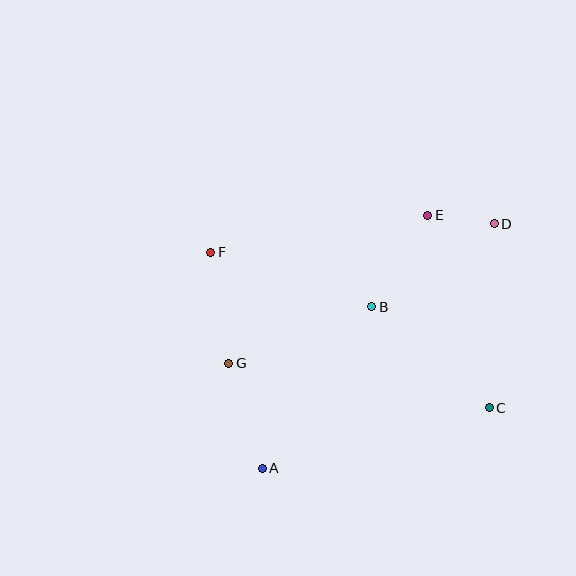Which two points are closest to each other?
Points D and E are closest to each other.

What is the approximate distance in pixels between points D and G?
The distance between D and G is approximately 300 pixels.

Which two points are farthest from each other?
Points A and D are farthest from each other.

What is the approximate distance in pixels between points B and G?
The distance between B and G is approximately 154 pixels.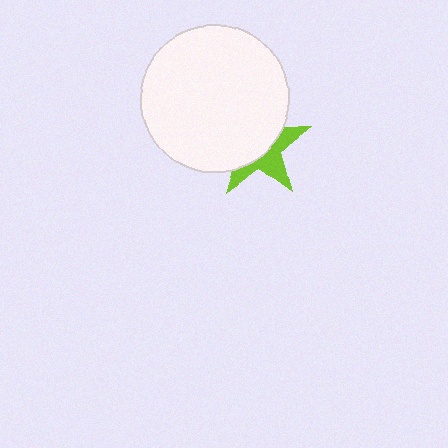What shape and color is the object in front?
The object in front is a white circle.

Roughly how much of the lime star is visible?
A small part of it is visible (roughly 41%).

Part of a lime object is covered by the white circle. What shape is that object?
It is a star.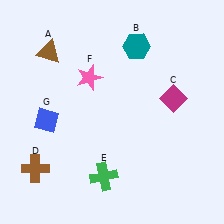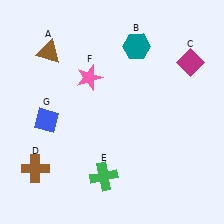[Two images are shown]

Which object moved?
The magenta diamond (C) moved up.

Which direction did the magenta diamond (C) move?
The magenta diamond (C) moved up.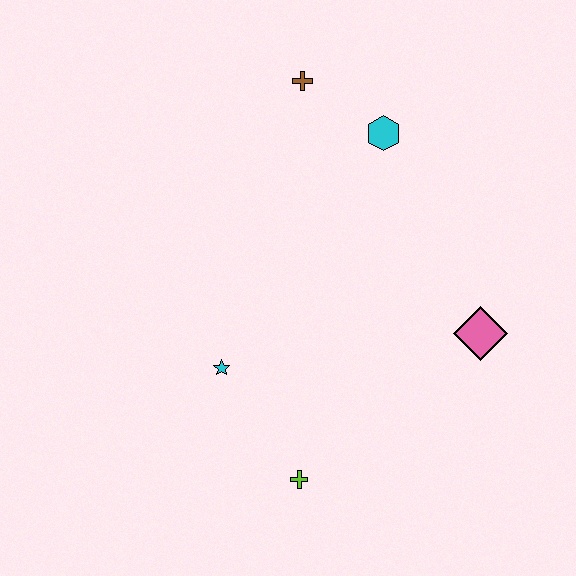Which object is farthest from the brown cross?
The lime cross is farthest from the brown cross.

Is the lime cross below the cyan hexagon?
Yes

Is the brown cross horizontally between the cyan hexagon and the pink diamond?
No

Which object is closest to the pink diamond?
The cyan hexagon is closest to the pink diamond.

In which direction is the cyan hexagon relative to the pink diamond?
The cyan hexagon is above the pink diamond.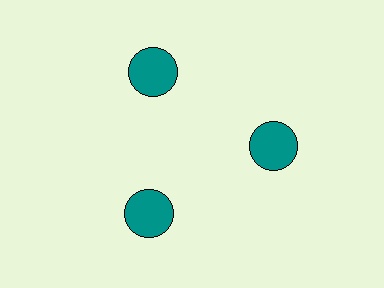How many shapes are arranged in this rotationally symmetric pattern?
There are 3 shapes, arranged in 3 groups of 1.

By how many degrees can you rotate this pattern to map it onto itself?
The pattern maps onto itself every 120 degrees of rotation.